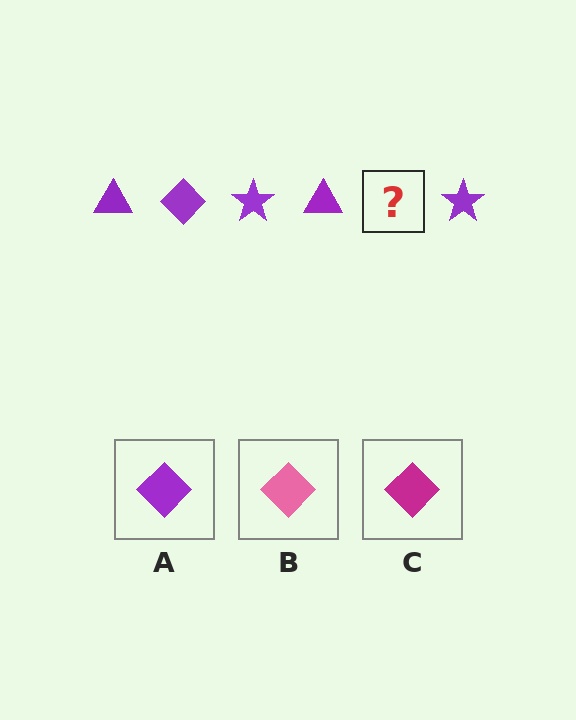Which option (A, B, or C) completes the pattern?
A.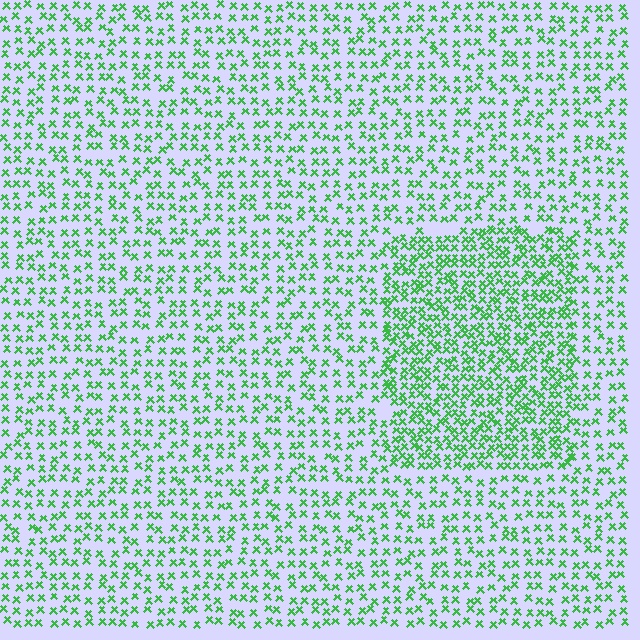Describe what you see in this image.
The image contains small green elements arranged at two different densities. A rectangle-shaped region is visible where the elements are more densely packed than the surrounding area.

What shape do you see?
I see a rectangle.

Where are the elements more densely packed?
The elements are more densely packed inside the rectangle boundary.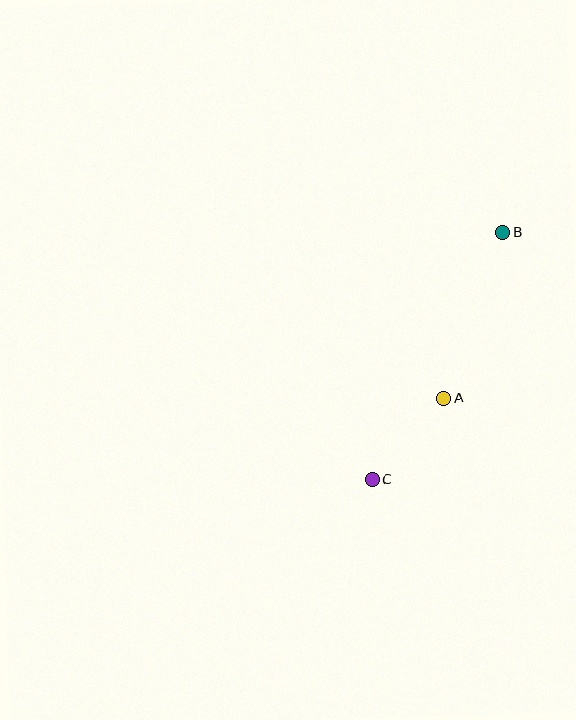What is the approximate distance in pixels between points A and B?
The distance between A and B is approximately 176 pixels.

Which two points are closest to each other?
Points A and C are closest to each other.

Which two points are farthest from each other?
Points B and C are farthest from each other.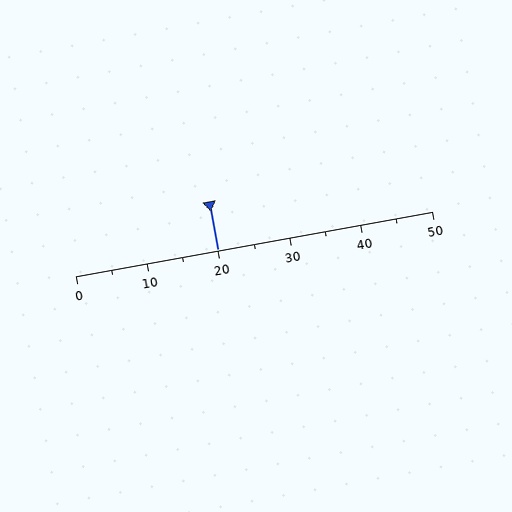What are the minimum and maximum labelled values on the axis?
The axis runs from 0 to 50.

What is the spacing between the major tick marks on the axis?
The major ticks are spaced 10 apart.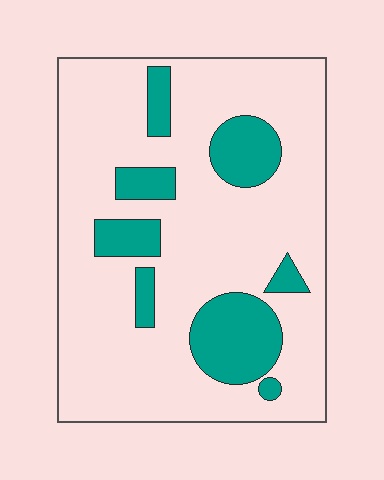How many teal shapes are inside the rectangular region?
8.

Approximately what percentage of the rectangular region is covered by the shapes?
Approximately 20%.